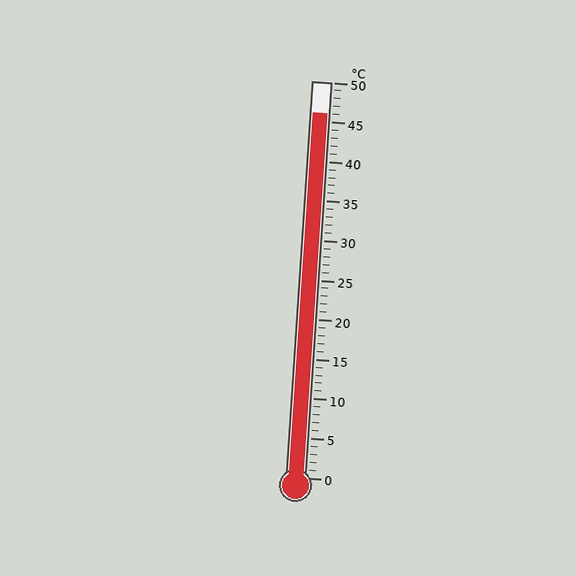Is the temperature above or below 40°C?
The temperature is above 40°C.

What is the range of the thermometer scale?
The thermometer scale ranges from 0°C to 50°C.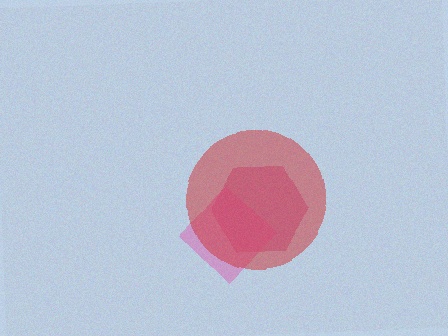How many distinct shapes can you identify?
There are 3 distinct shapes: a magenta hexagon, a pink diamond, a red circle.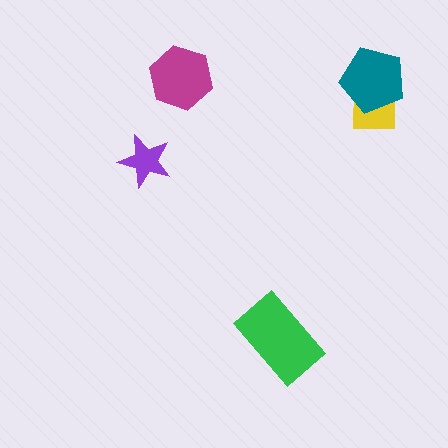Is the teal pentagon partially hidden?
No, no other shape covers it.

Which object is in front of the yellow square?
The teal pentagon is in front of the yellow square.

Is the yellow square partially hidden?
Yes, it is partially covered by another shape.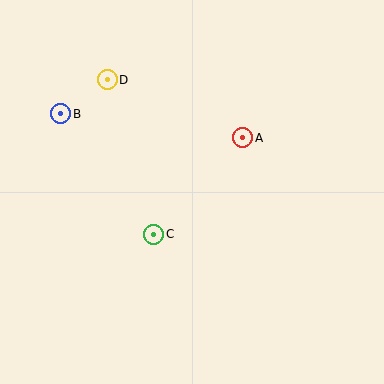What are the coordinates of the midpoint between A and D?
The midpoint between A and D is at (175, 109).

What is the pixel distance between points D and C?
The distance between D and C is 161 pixels.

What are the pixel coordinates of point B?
Point B is at (61, 114).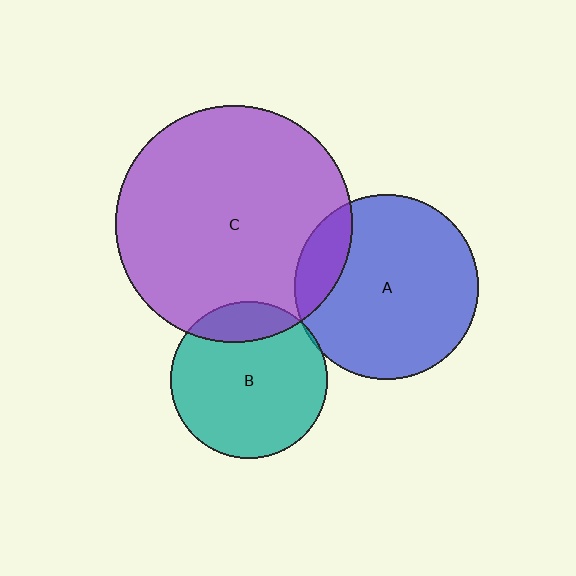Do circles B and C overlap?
Yes.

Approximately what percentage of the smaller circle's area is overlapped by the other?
Approximately 15%.